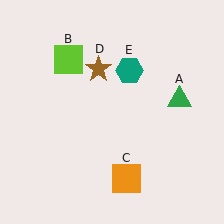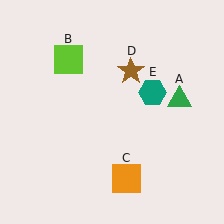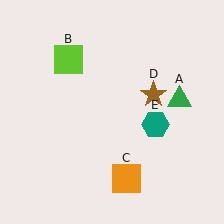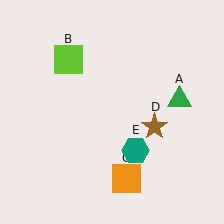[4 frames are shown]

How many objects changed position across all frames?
2 objects changed position: brown star (object D), teal hexagon (object E).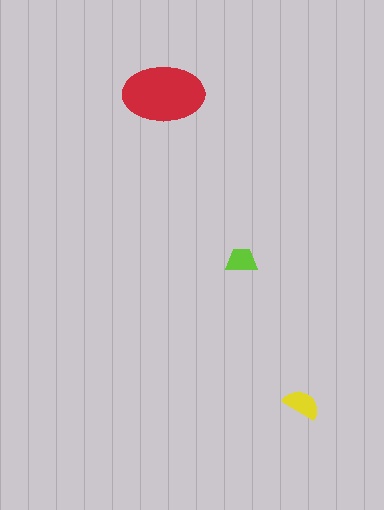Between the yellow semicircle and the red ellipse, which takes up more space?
The red ellipse.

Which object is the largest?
The red ellipse.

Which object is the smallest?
The lime trapezoid.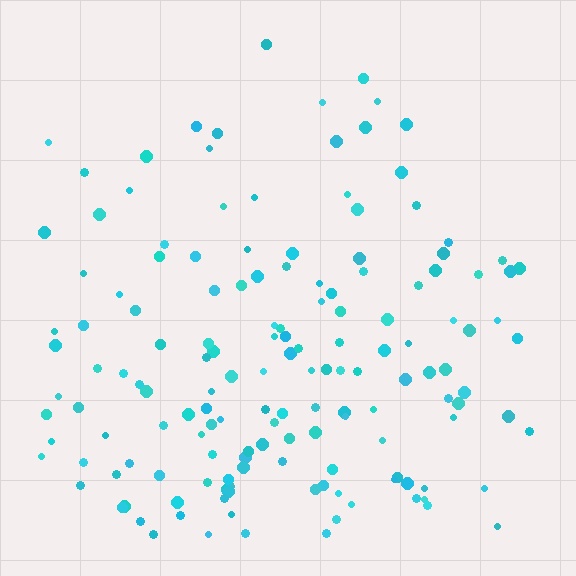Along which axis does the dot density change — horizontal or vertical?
Vertical.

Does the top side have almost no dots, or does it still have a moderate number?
Still a moderate number, just noticeably fewer than the bottom.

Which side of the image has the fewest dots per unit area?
The top.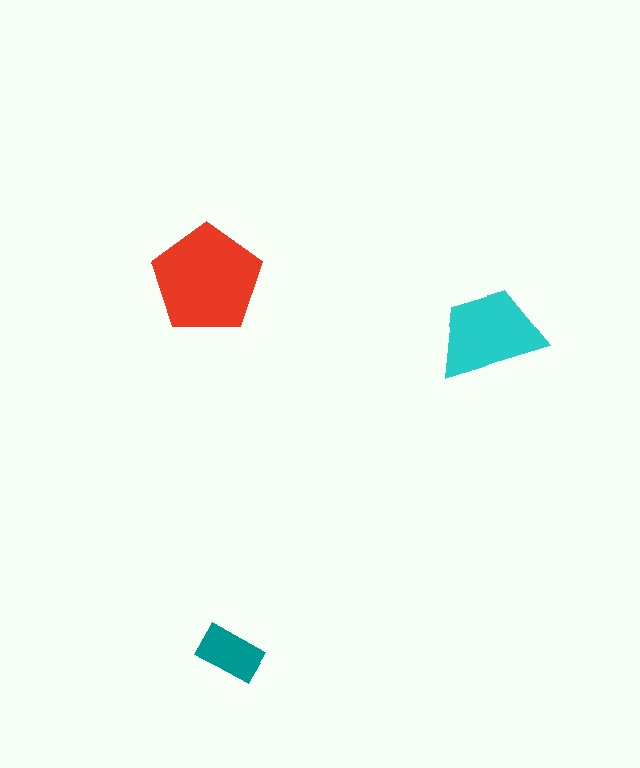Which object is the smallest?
The teal rectangle.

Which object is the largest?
The red pentagon.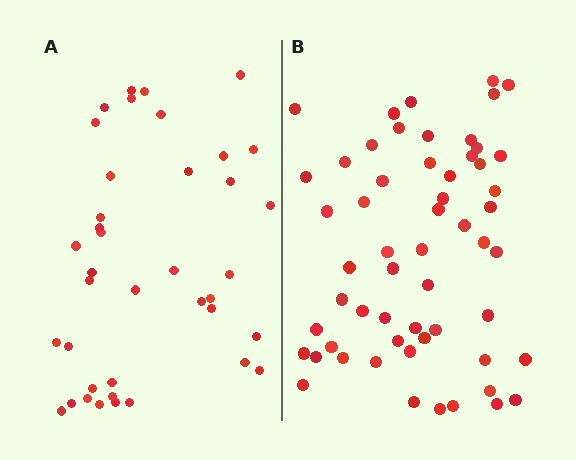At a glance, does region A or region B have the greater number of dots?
Region B (the right region) has more dots.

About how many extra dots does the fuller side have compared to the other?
Region B has approximately 20 more dots than region A.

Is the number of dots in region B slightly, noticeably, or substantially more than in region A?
Region B has substantially more. The ratio is roughly 1.5 to 1.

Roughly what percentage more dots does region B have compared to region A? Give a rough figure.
About 45% more.